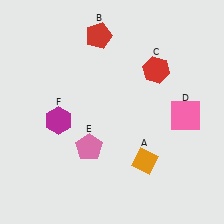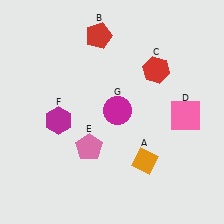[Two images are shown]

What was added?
A magenta circle (G) was added in Image 2.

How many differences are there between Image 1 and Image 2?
There is 1 difference between the two images.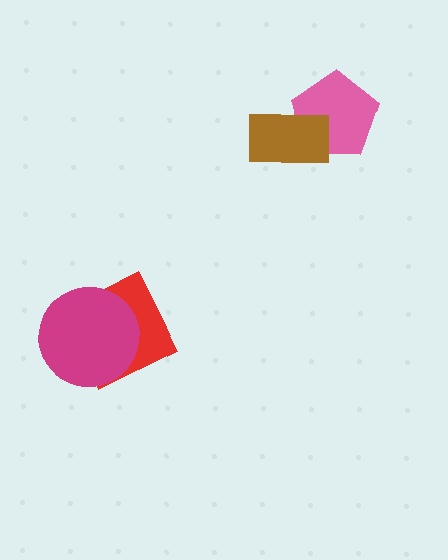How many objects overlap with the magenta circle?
1 object overlaps with the magenta circle.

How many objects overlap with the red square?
1 object overlaps with the red square.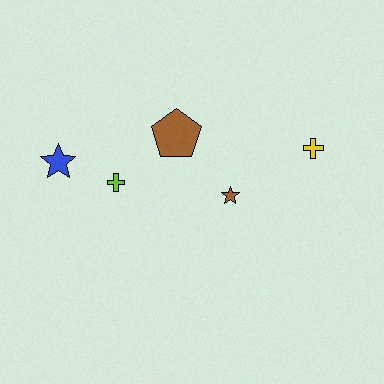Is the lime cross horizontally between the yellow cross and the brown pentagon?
No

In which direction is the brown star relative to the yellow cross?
The brown star is to the left of the yellow cross.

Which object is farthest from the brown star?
The blue star is farthest from the brown star.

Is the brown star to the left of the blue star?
No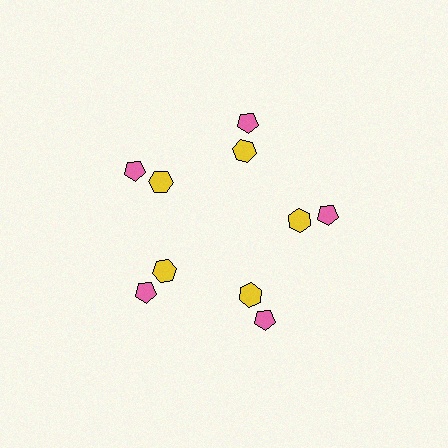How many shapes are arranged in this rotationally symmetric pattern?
There are 10 shapes, arranged in 5 groups of 2.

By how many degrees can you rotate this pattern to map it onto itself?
The pattern maps onto itself every 72 degrees of rotation.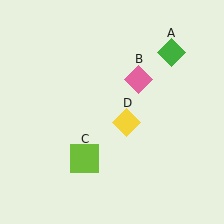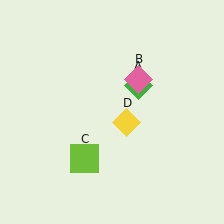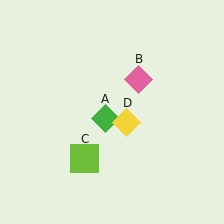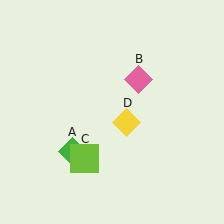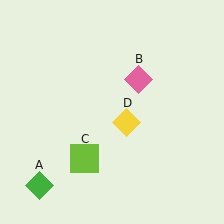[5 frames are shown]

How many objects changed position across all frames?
1 object changed position: green diamond (object A).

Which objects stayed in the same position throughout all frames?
Pink diamond (object B) and lime square (object C) and yellow diamond (object D) remained stationary.